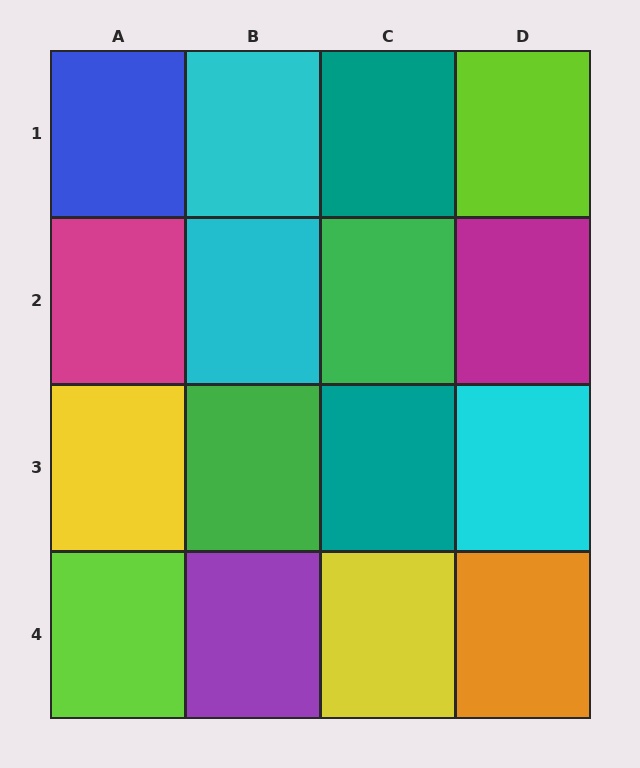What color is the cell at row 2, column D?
Magenta.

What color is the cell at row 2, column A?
Magenta.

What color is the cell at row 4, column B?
Purple.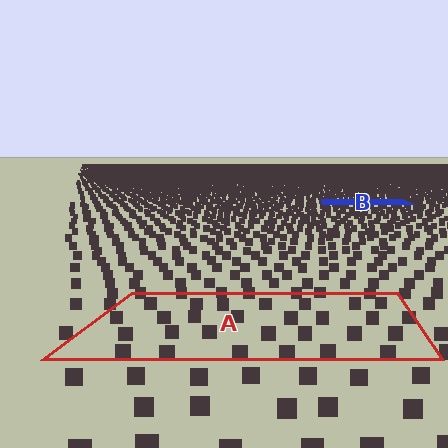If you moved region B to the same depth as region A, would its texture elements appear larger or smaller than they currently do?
They would appear larger. At a closer depth, the same texture elements are projected at a bigger on-screen size.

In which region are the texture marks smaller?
The texture marks are smaller in region B, because it is farther away.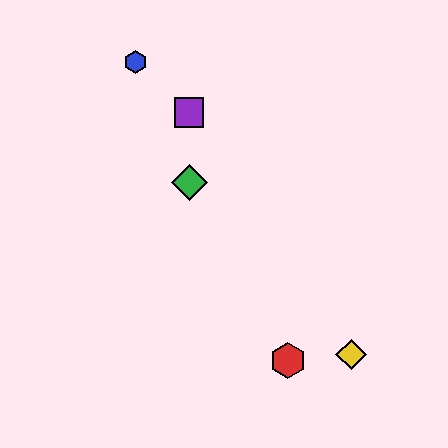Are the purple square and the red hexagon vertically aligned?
No, the purple square is at x≈189 and the red hexagon is at x≈288.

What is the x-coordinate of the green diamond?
The green diamond is at x≈189.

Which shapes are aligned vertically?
The green diamond, the purple square are aligned vertically.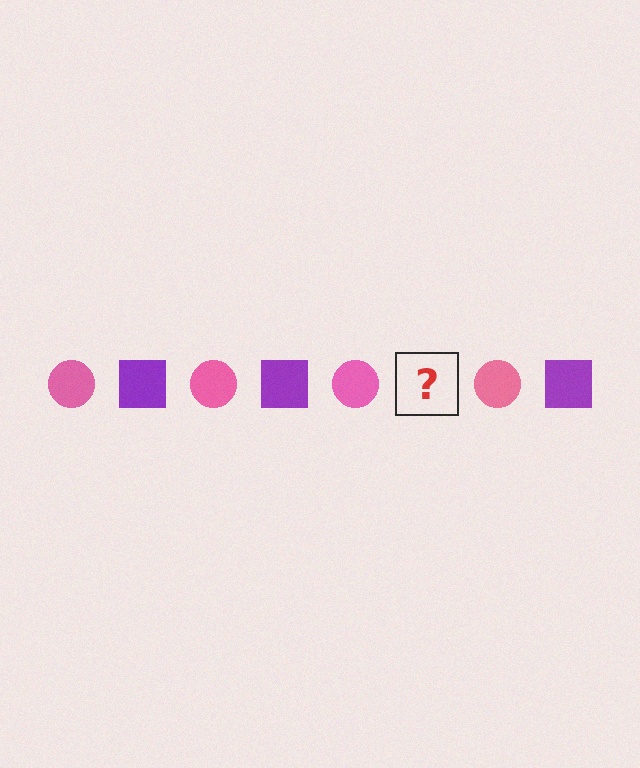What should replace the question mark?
The question mark should be replaced with a purple square.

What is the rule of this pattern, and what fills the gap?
The rule is that the pattern alternates between pink circle and purple square. The gap should be filled with a purple square.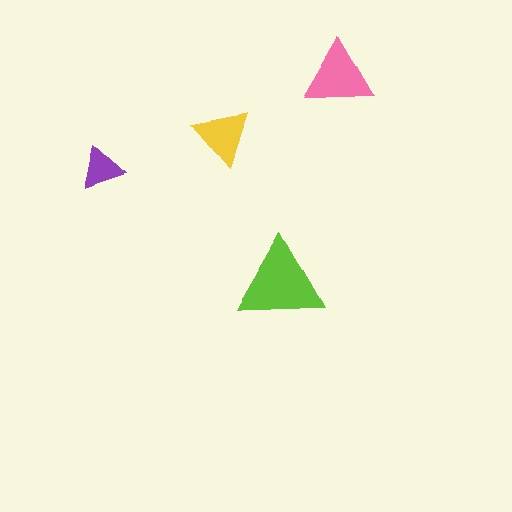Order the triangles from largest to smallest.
the lime one, the pink one, the yellow one, the purple one.